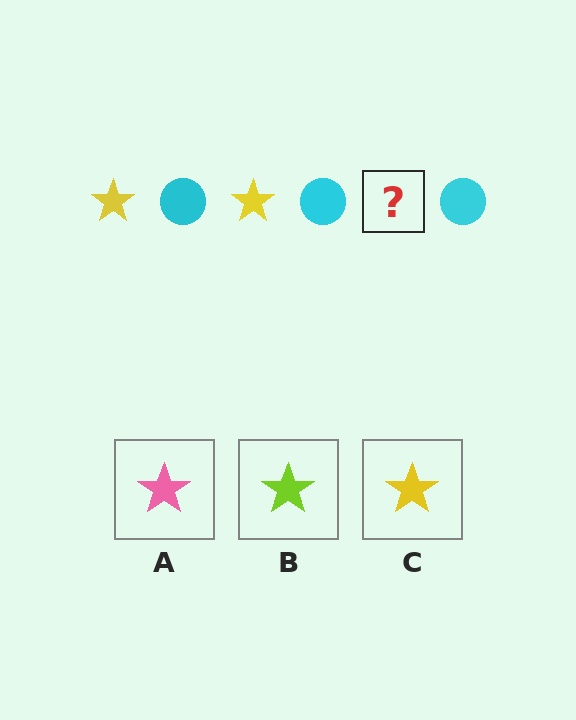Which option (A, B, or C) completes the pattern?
C.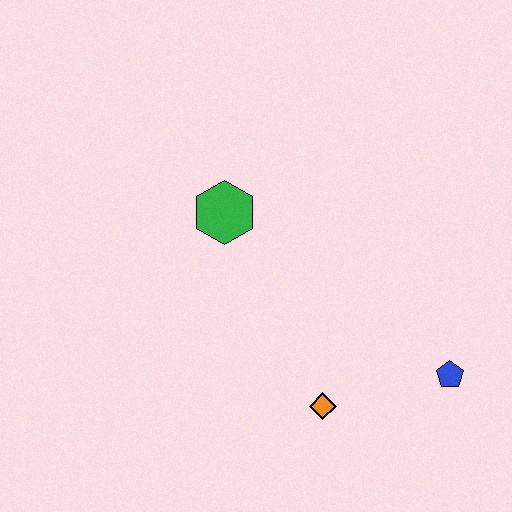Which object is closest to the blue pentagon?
The orange diamond is closest to the blue pentagon.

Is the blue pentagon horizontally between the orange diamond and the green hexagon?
No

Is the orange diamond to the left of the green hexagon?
No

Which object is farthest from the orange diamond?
The green hexagon is farthest from the orange diamond.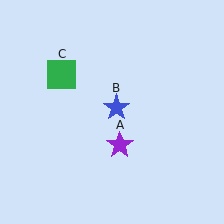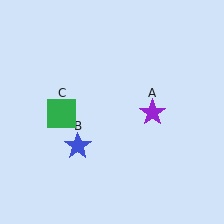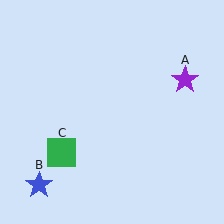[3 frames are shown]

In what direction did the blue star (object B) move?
The blue star (object B) moved down and to the left.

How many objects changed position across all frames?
3 objects changed position: purple star (object A), blue star (object B), green square (object C).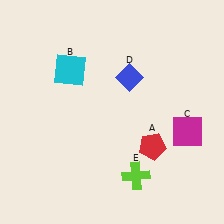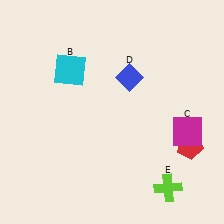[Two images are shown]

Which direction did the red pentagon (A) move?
The red pentagon (A) moved right.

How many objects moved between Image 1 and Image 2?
2 objects moved between the two images.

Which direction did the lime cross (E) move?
The lime cross (E) moved right.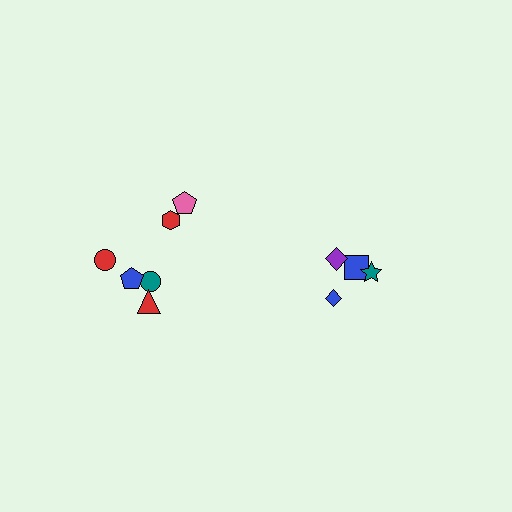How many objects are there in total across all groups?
There are 10 objects.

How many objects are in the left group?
There are 6 objects.